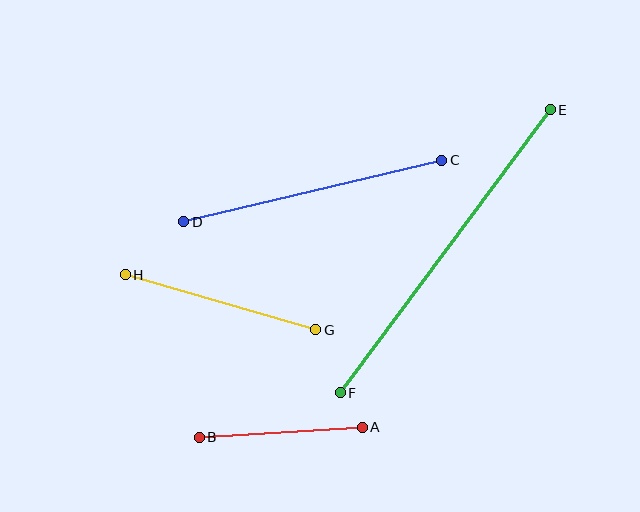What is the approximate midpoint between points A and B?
The midpoint is at approximately (281, 432) pixels.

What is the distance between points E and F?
The distance is approximately 352 pixels.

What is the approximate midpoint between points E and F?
The midpoint is at approximately (445, 251) pixels.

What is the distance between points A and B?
The distance is approximately 163 pixels.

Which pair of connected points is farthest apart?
Points E and F are farthest apart.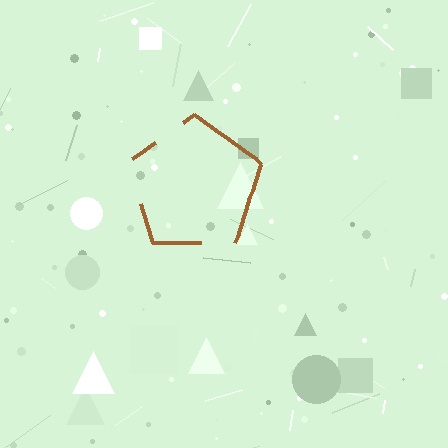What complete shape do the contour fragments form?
The contour fragments form a pentagon.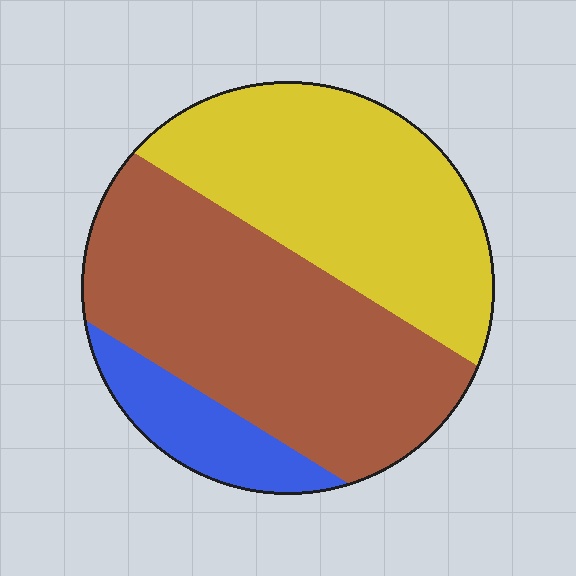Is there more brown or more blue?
Brown.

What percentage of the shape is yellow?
Yellow takes up between a third and a half of the shape.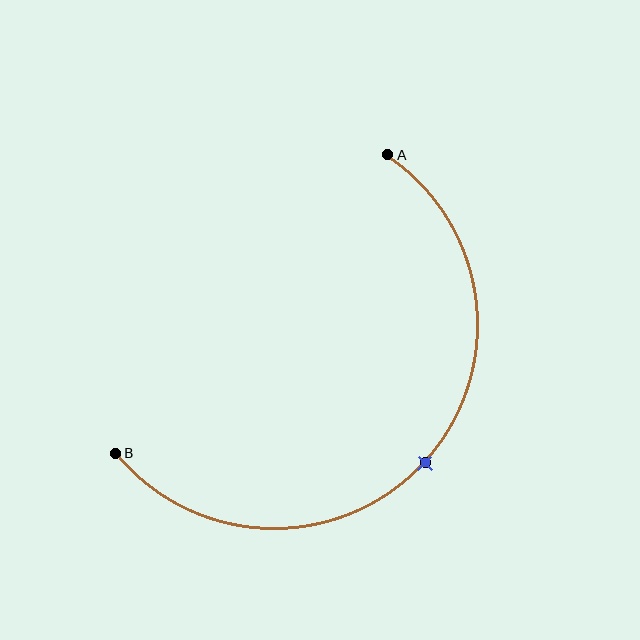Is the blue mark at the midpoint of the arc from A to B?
Yes. The blue mark lies on the arc at equal arc-length from both A and B — it is the arc midpoint.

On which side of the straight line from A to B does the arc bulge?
The arc bulges below and to the right of the straight line connecting A and B.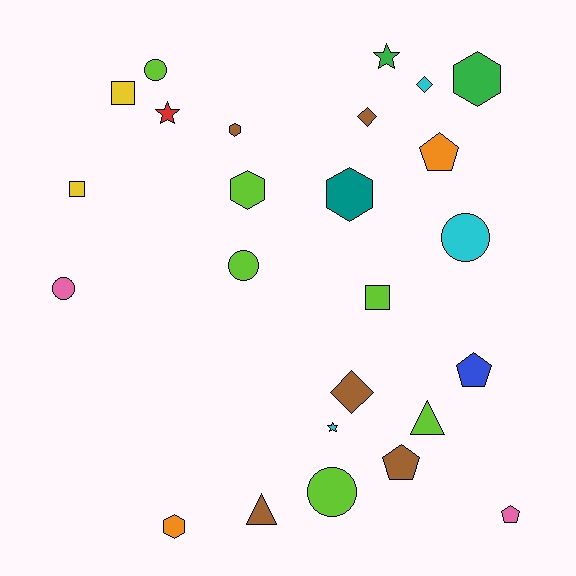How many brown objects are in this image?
There are 5 brown objects.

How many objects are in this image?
There are 25 objects.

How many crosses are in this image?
There are no crosses.